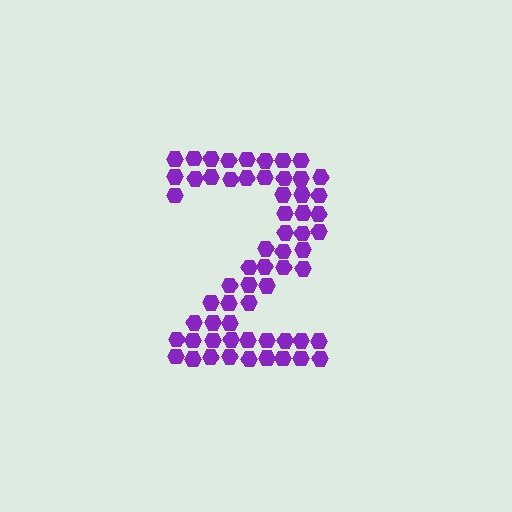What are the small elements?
The small elements are hexagons.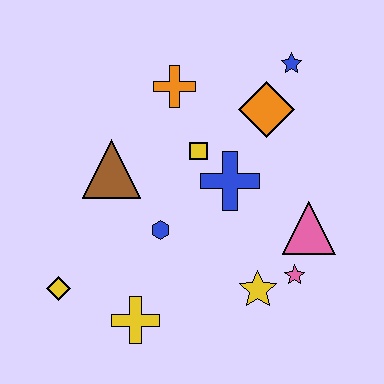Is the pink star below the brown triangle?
Yes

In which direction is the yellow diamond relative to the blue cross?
The yellow diamond is to the left of the blue cross.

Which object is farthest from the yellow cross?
The blue star is farthest from the yellow cross.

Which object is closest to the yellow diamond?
The yellow cross is closest to the yellow diamond.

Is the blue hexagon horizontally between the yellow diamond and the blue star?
Yes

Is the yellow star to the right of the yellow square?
Yes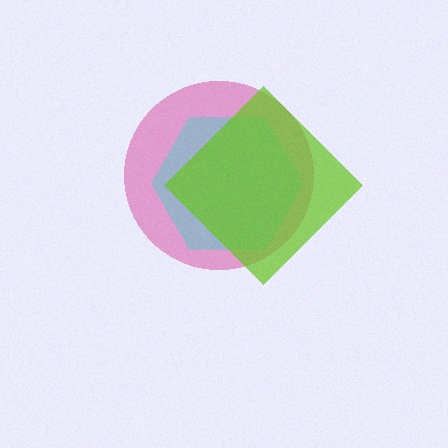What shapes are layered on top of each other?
The layered shapes are: a magenta circle, a cyan hexagon, a lime diamond.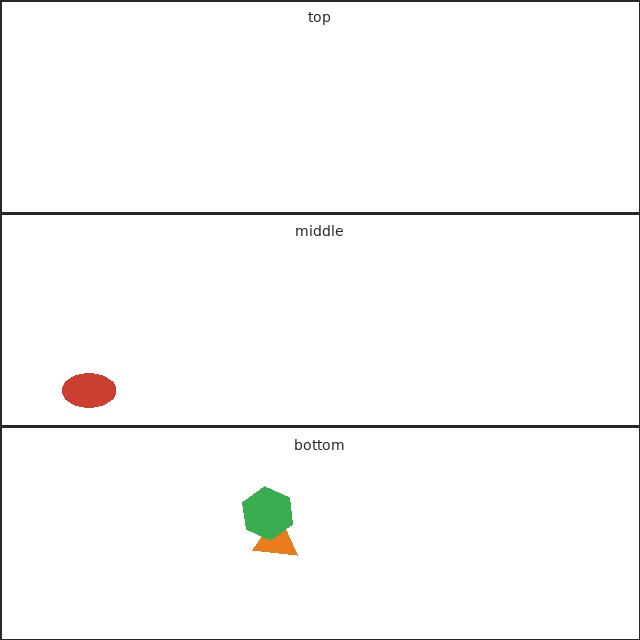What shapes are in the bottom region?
The orange triangle, the green hexagon.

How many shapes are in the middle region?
1.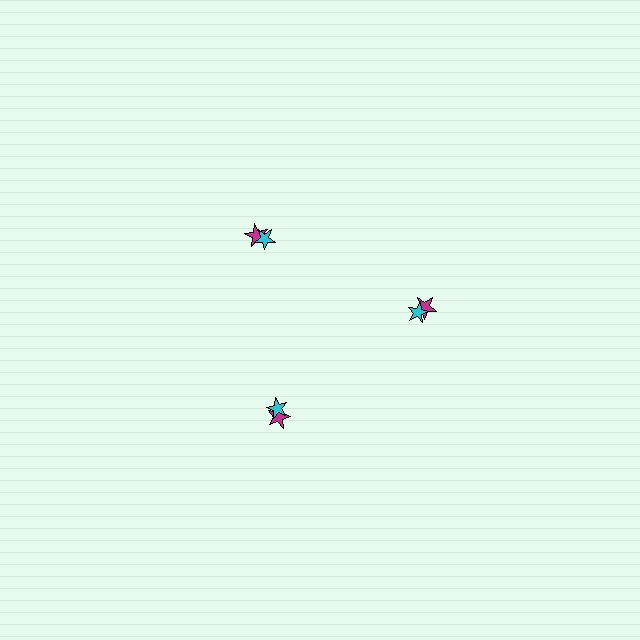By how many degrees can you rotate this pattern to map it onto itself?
The pattern maps onto itself every 120 degrees of rotation.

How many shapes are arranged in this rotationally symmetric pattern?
There are 6 shapes, arranged in 3 groups of 2.